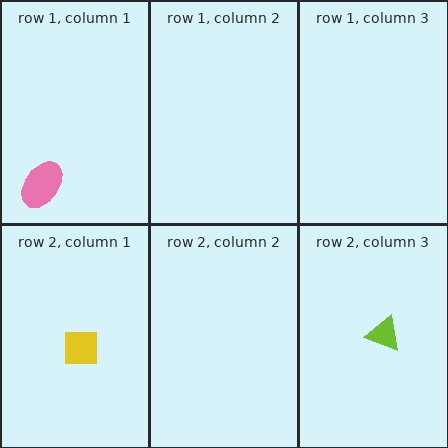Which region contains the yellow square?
The row 2, column 1 region.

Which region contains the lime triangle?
The row 2, column 3 region.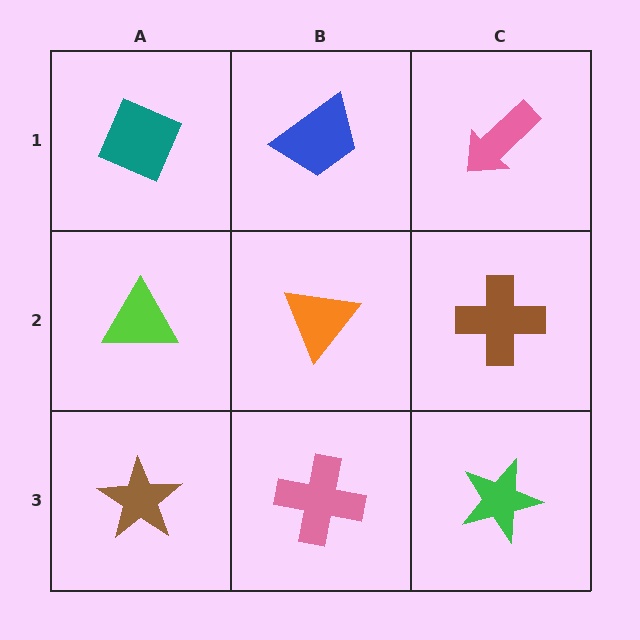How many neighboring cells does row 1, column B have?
3.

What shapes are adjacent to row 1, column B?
An orange triangle (row 2, column B), a teal diamond (row 1, column A), a pink arrow (row 1, column C).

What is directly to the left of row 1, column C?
A blue trapezoid.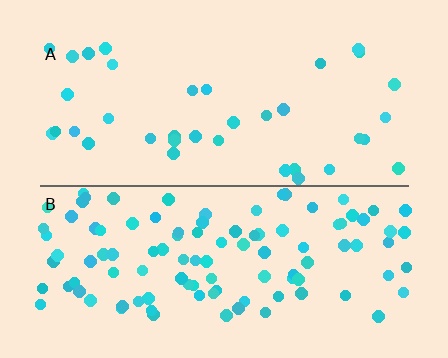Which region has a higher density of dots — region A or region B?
B (the bottom).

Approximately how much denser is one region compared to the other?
Approximately 2.9× — region B over region A.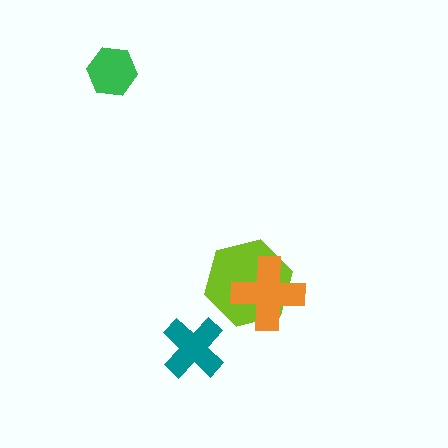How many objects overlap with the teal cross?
0 objects overlap with the teal cross.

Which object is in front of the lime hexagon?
The orange cross is in front of the lime hexagon.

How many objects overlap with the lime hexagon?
1 object overlaps with the lime hexagon.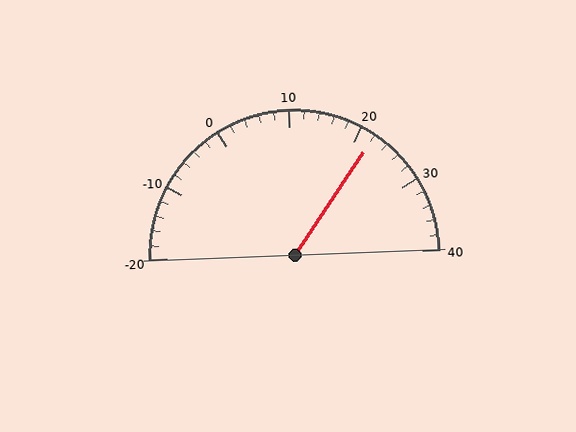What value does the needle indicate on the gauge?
The needle indicates approximately 22.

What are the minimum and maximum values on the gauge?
The gauge ranges from -20 to 40.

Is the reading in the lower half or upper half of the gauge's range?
The reading is in the upper half of the range (-20 to 40).